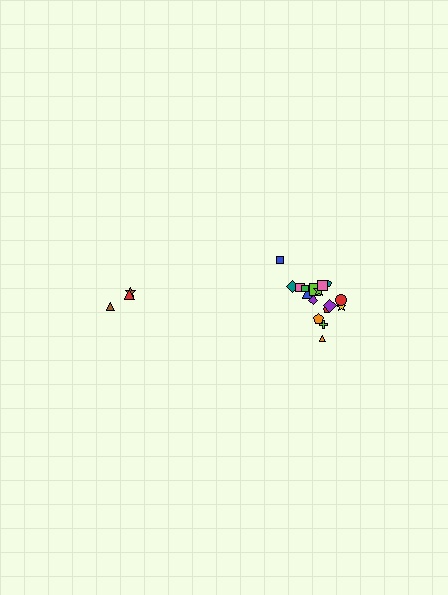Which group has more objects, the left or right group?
The right group.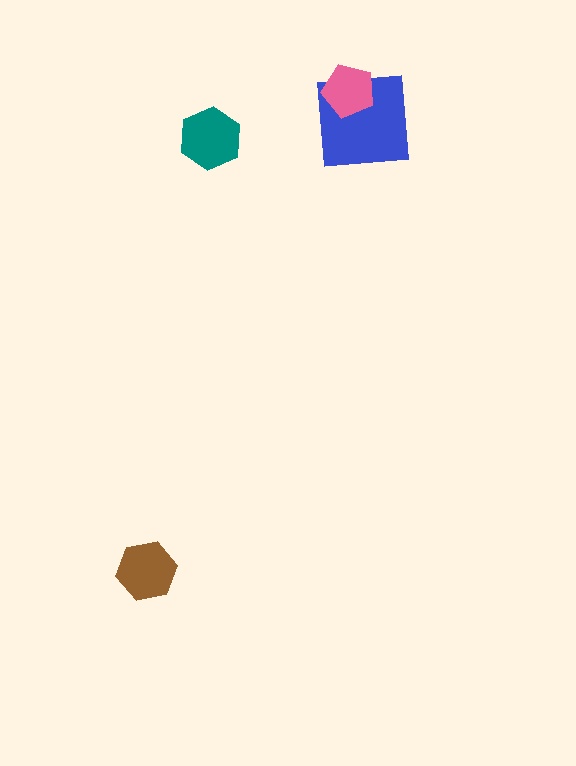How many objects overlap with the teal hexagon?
0 objects overlap with the teal hexagon.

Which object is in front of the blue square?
The pink pentagon is in front of the blue square.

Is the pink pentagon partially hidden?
No, no other shape covers it.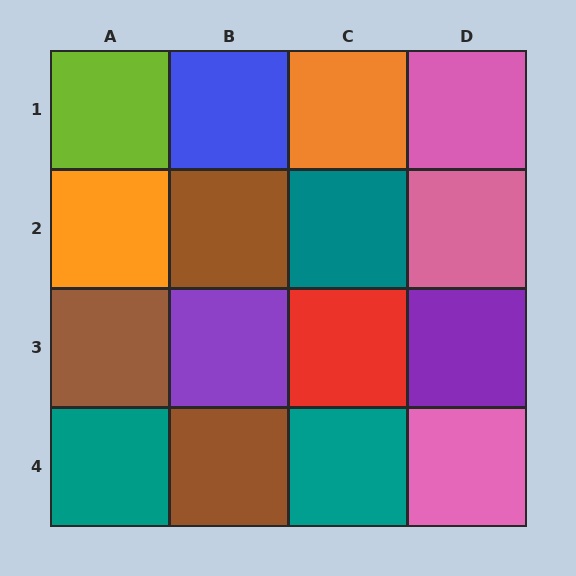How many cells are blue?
1 cell is blue.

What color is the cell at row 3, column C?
Red.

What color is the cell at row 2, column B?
Brown.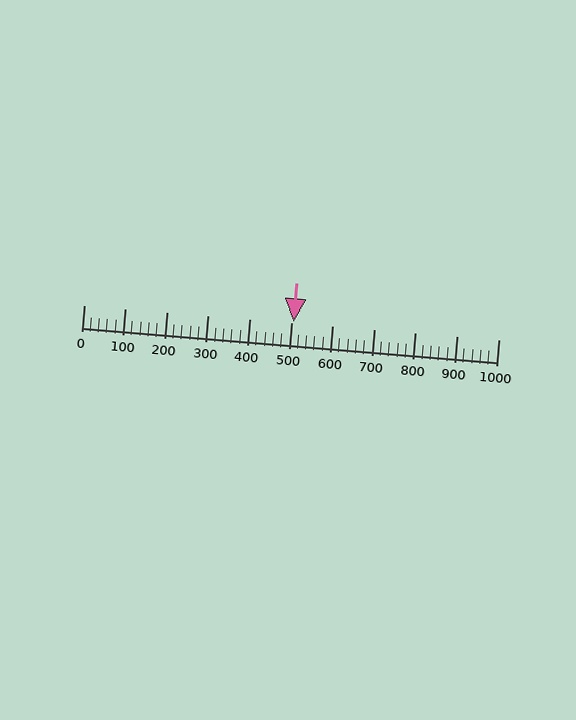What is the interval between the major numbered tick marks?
The major tick marks are spaced 100 units apart.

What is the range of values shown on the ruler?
The ruler shows values from 0 to 1000.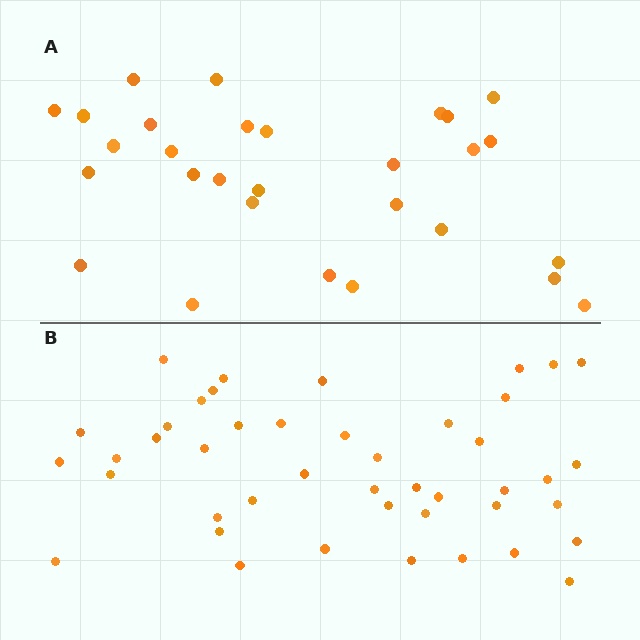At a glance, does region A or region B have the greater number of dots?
Region B (the bottom region) has more dots.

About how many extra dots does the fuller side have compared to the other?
Region B has approximately 15 more dots than region A.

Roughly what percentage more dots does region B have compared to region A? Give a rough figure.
About 50% more.